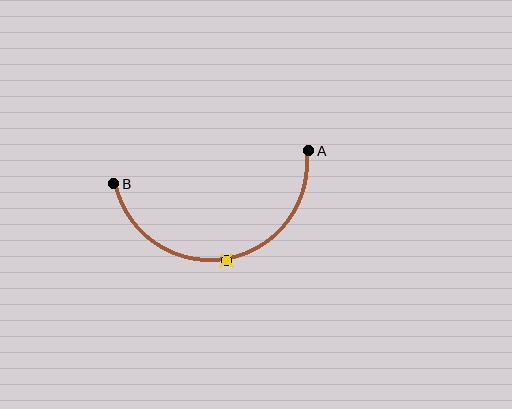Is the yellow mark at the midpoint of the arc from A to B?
Yes. The yellow mark lies on the arc at equal arc-length from both A and B — it is the arc midpoint.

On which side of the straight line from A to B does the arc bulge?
The arc bulges below the straight line connecting A and B.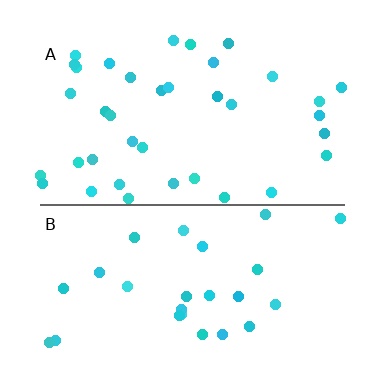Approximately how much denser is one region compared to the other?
Approximately 1.4× — region A over region B.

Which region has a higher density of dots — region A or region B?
A (the top).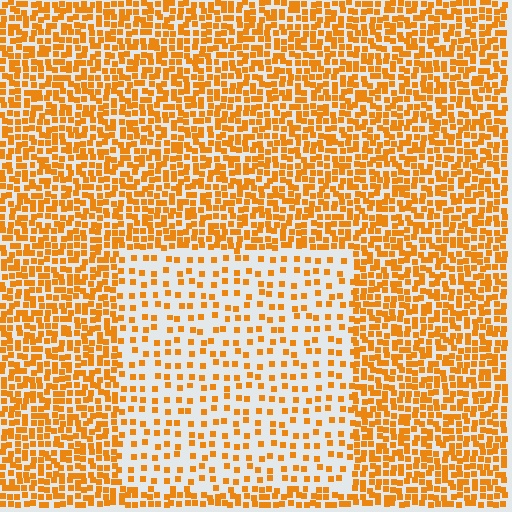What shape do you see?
I see a rectangle.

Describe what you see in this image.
The image contains small orange elements arranged at two different densities. A rectangle-shaped region is visible where the elements are less densely packed than the surrounding area.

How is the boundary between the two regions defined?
The boundary is defined by a change in element density (approximately 2.5x ratio). All elements are the same color, size, and shape.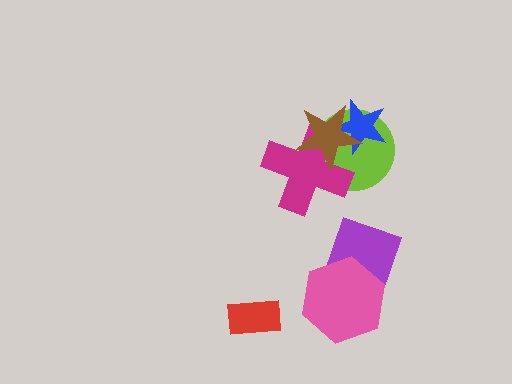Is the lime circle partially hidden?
Yes, it is partially covered by another shape.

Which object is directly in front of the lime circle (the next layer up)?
The blue star is directly in front of the lime circle.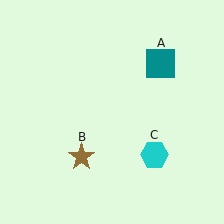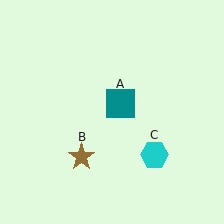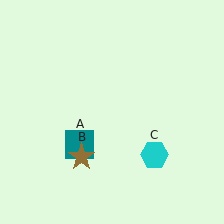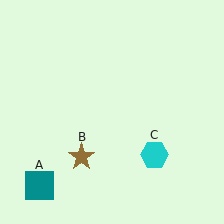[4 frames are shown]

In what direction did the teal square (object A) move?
The teal square (object A) moved down and to the left.